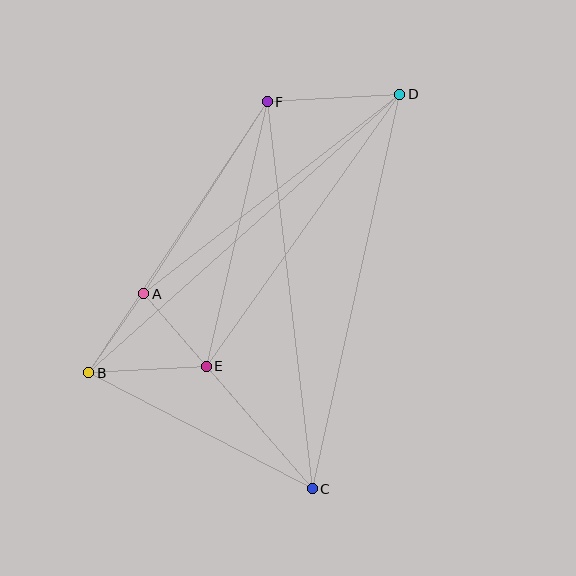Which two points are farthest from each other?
Points B and D are farthest from each other.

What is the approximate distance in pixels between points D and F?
The distance between D and F is approximately 133 pixels.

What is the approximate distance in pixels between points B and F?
The distance between B and F is approximately 325 pixels.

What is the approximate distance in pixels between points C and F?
The distance between C and F is approximately 389 pixels.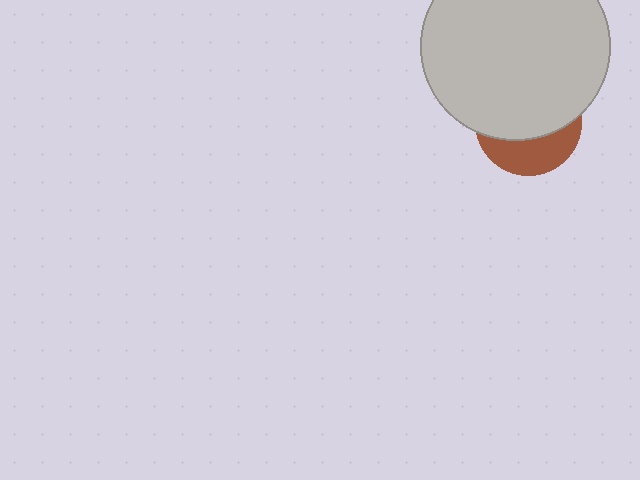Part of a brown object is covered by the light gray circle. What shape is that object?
It is a circle.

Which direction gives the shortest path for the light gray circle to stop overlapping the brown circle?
Moving up gives the shortest separation.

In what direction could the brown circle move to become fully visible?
The brown circle could move down. That would shift it out from behind the light gray circle entirely.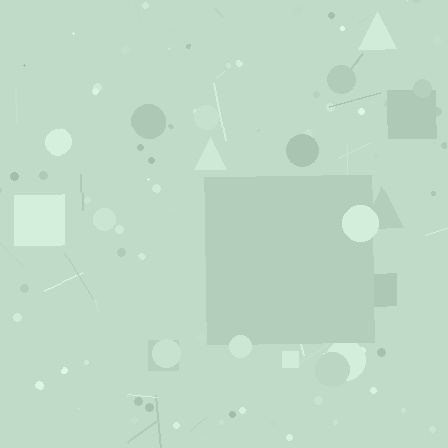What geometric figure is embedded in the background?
A square is embedded in the background.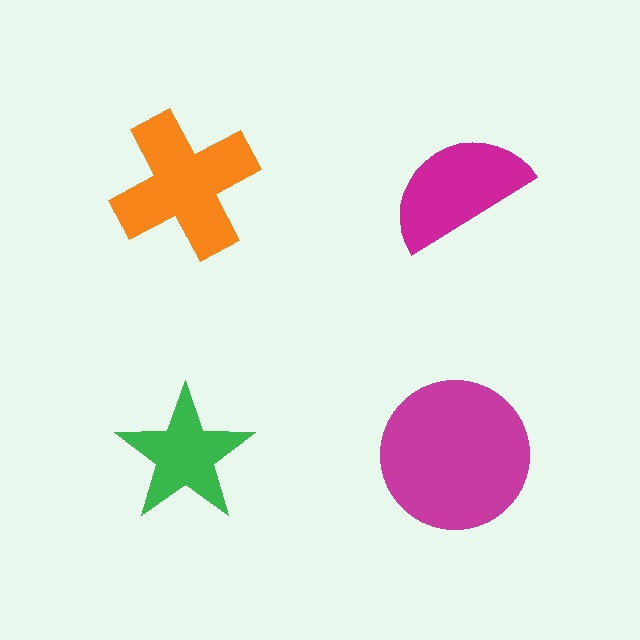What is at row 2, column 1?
A green star.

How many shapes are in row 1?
2 shapes.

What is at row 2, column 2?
A magenta circle.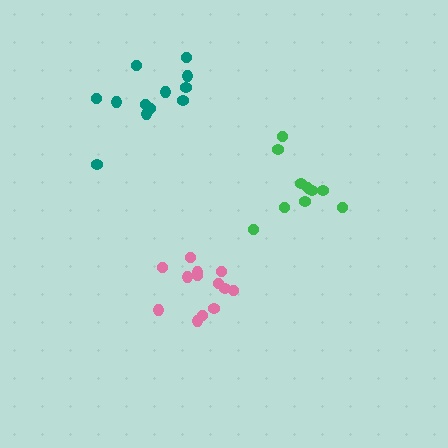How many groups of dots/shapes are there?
There are 3 groups.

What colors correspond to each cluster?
The clusters are colored: green, teal, pink.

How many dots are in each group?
Group 1: 11 dots, Group 2: 12 dots, Group 3: 13 dots (36 total).